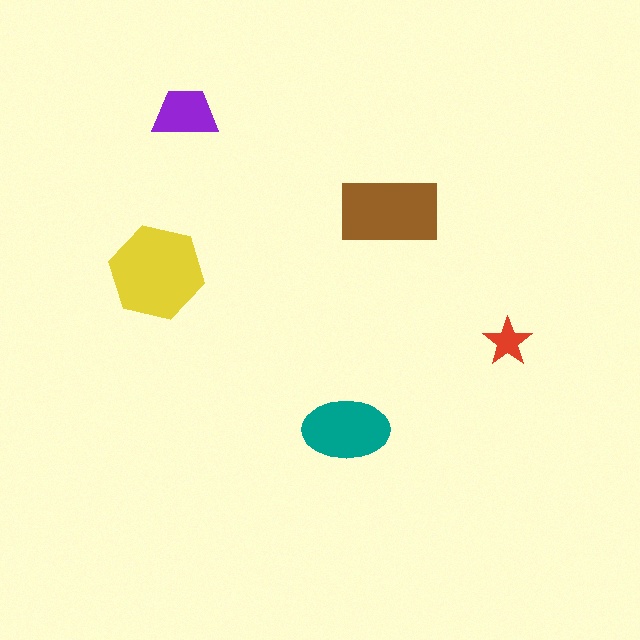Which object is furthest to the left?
The yellow hexagon is leftmost.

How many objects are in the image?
There are 5 objects in the image.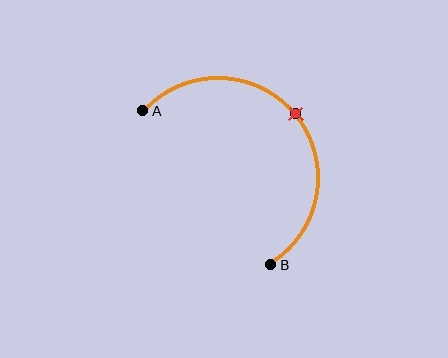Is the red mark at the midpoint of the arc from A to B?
Yes. The red mark lies on the arc at equal arc-length from both A and B — it is the arc midpoint.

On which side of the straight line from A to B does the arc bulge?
The arc bulges above and to the right of the straight line connecting A and B.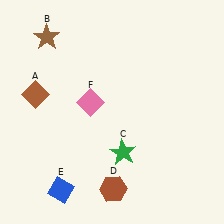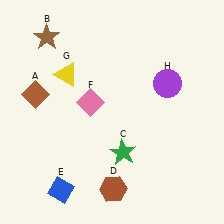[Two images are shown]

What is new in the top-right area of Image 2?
A purple circle (H) was added in the top-right area of Image 2.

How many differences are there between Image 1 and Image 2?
There are 2 differences between the two images.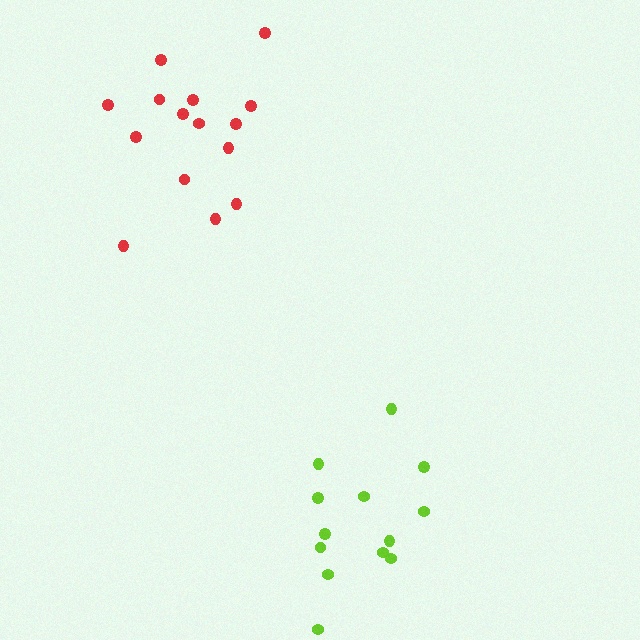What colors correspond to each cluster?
The clusters are colored: lime, red.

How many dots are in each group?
Group 1: 13 dots, Group 2: 15 dots (28 total).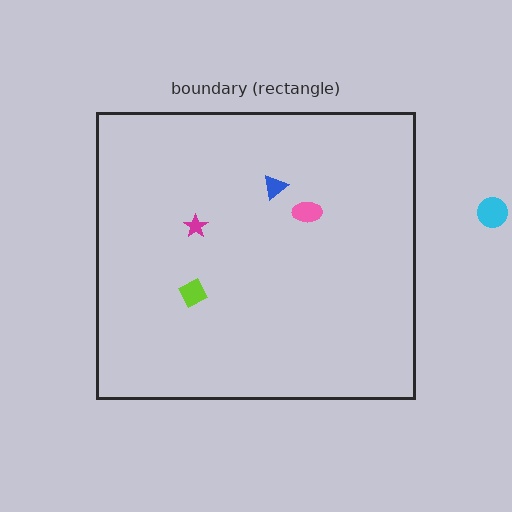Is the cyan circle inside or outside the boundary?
Outside.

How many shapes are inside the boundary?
4 inside, 1 outside.